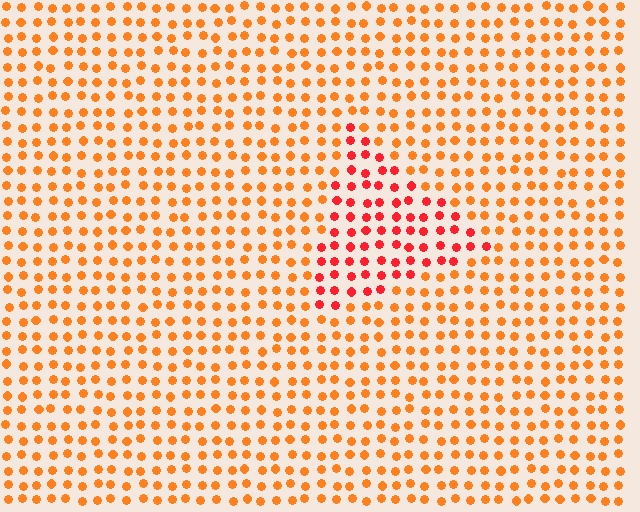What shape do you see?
I see a triangle.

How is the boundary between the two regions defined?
The boundary is defined purely by a slight shift in hue (about 30 degrees). Spacing, size, and orientation are identical on both sides.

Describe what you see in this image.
The image is filled with small orange elements in a uniform arrangement. A triangle-shaped region is visible where the elements are tinted to a slightly different hue, forming a subtle color boundary.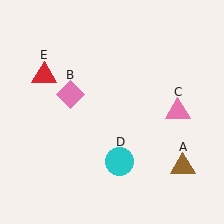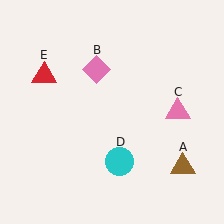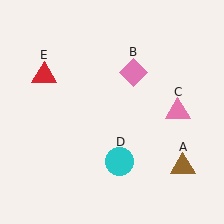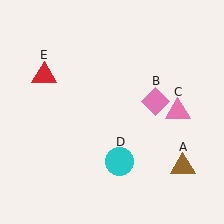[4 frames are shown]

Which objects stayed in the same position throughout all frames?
Brown triangle (object A) and pink triangle (object C) and cyan circle (object D) and red triangle (object E) remained stationary.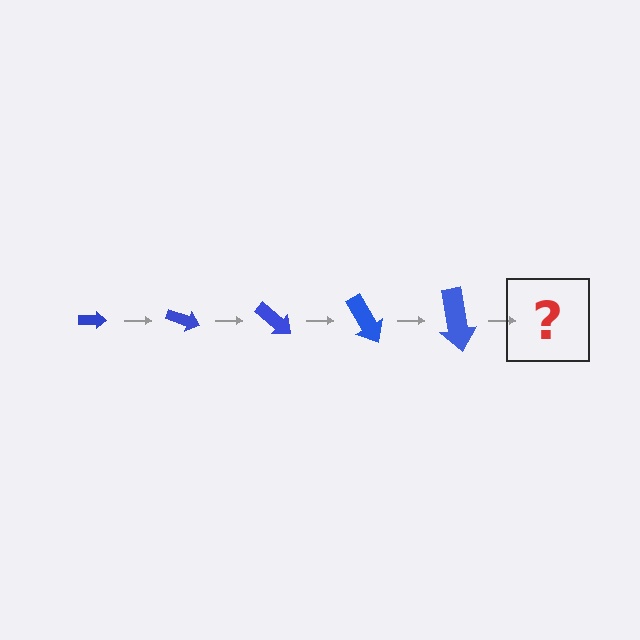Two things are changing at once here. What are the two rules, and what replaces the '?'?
The two rules are that the arrow grows larger each step and it rotates 20 degrees each step. The '?' should be an arrow, larger than the previous one and rotated 100 degrees from the start.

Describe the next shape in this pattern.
It should be an arrow, larger than the previous one and rotated 100 degrees from the start.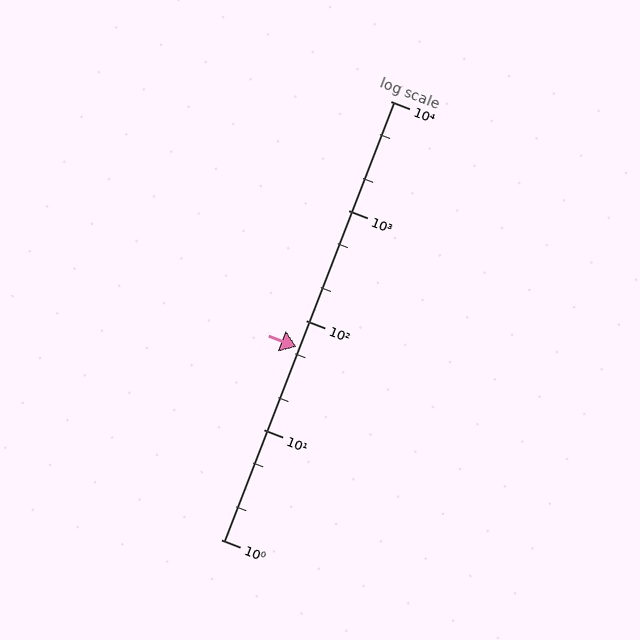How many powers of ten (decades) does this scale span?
The scale spans 4 decades, from 1 to 10000.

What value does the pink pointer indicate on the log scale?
The pointer indicates approximately 57.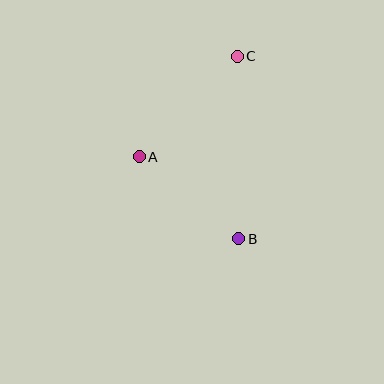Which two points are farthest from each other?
Points B and C are farthest from each other.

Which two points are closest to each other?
Points A and B are closest to each other.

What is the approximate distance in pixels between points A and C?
The distance between A and C is approximately 140 pixels.